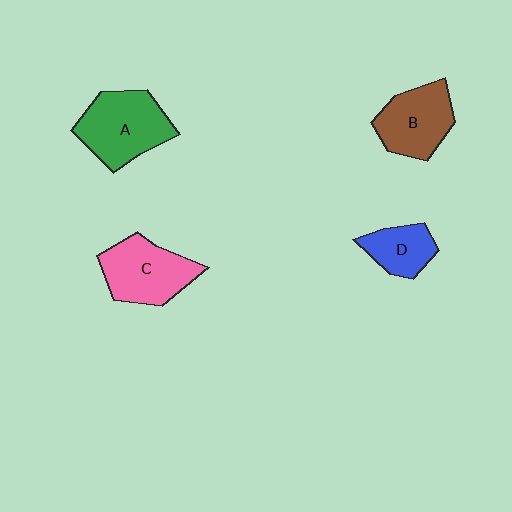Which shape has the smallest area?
Shape D (blue).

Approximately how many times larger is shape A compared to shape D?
Approximately 1.8 times.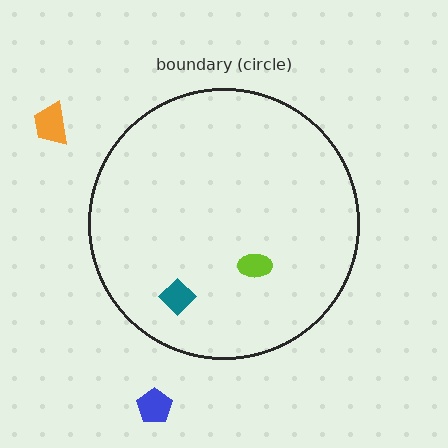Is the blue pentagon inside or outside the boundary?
Outside.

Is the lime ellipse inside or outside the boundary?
Inside.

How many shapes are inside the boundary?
2 inside, 2 outside.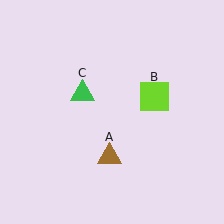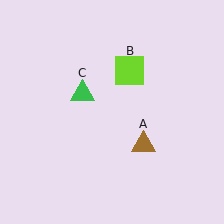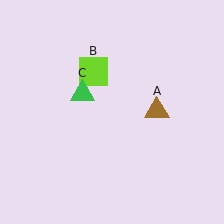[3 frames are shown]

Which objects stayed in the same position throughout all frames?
Green triangle (object C) remained stationary.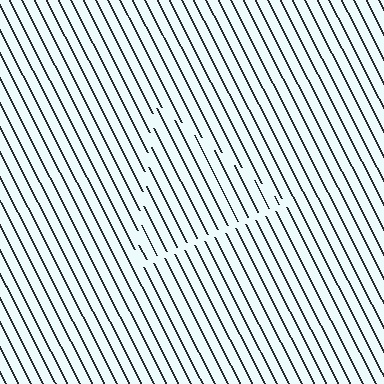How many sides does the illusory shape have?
3 sides — the line-ends trace a triangle.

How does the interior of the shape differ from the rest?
The interior of the shape contains the same grating, shifted by half a period — the contour is defined by the phase discontinuity where line-ends from the inner and outer gratings abut.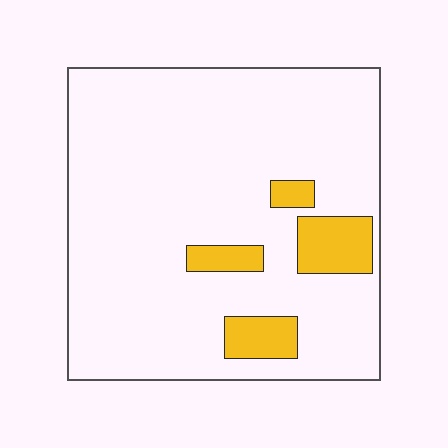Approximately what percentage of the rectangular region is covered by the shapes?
Approximately 10%.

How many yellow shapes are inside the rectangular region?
4.